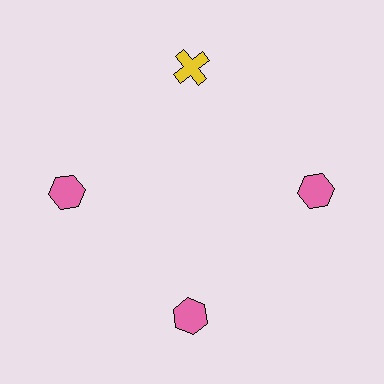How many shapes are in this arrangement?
There are 4 shapes arranged in a ring pattern.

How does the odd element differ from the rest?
It differs in both color (yellow instead of pink) and shape (cross instead of hexagon).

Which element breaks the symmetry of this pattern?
The yellow cross at roughly the 12 o'clock position breaks the symmetry. All other shapes are pink hexagons.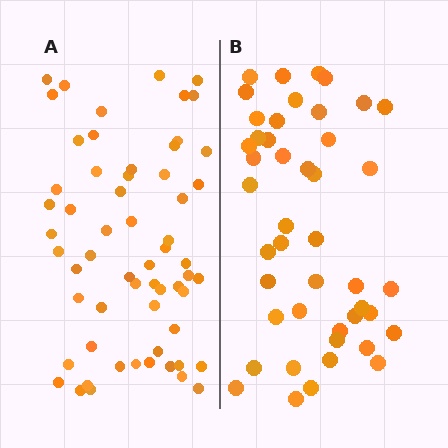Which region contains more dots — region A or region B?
Region A (the left region) has more dots.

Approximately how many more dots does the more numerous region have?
Region A has approximately 15 more dots than region B.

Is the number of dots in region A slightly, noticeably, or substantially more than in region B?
Region A has noticeably more, but not dramatically so. The ratio is roughly 1.3 to 1.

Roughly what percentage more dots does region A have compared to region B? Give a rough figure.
About 35% more.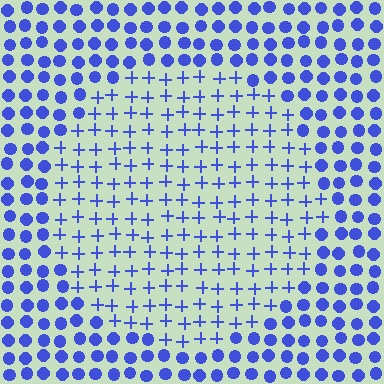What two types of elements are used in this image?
The image uses plus signs inside the circle region and circles outside it.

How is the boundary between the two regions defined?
The boundary is defined by a change in element shape: plus signs inside vs. circles outside. All elements share the same color and spacing.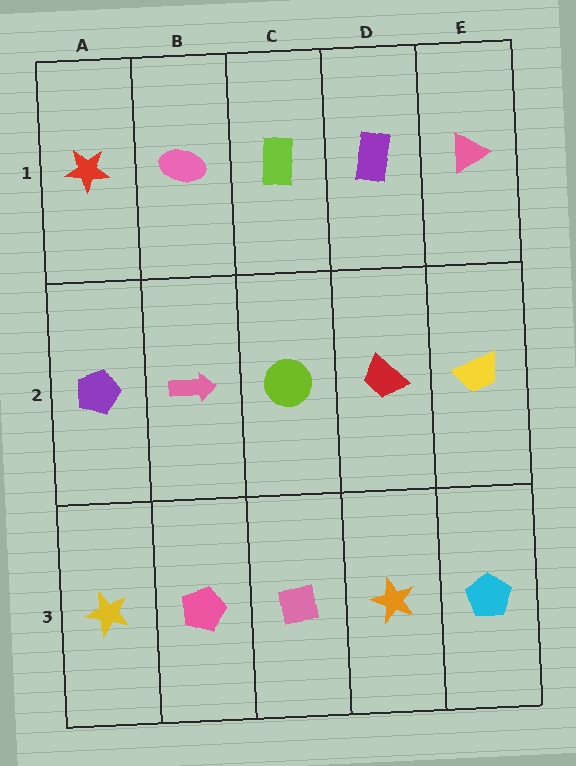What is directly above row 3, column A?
A purple pentagon.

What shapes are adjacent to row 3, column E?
A yellow trapezoid (row 2, column E), an orange star (row 3, column D).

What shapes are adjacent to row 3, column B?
A pink arrow (row 2, column B), a yellow star (row 3, column A), a pink square (row 3, column C).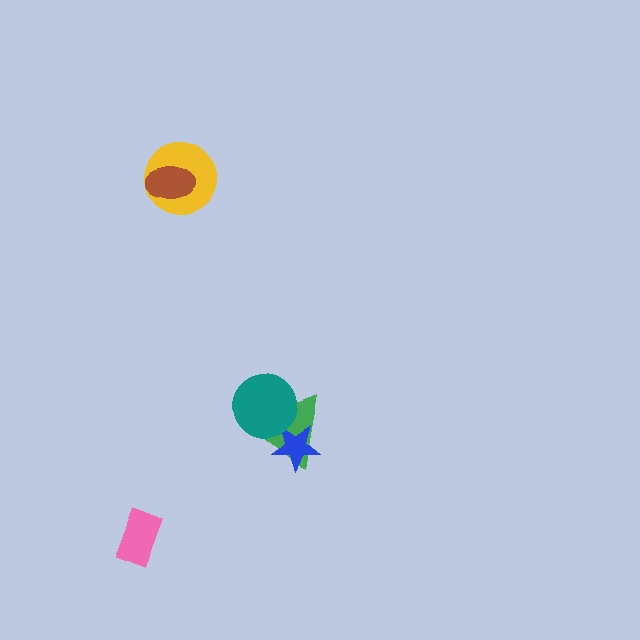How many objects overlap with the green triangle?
2 objects overlap with the green triangle.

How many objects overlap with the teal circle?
2 objects overlap with the teal circle.